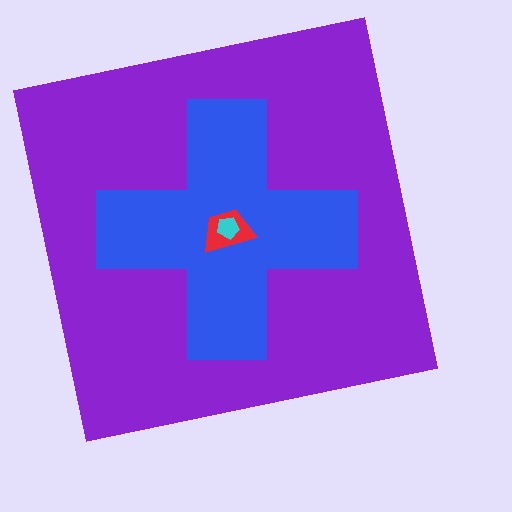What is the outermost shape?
The purple square.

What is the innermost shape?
The cyan pentagon.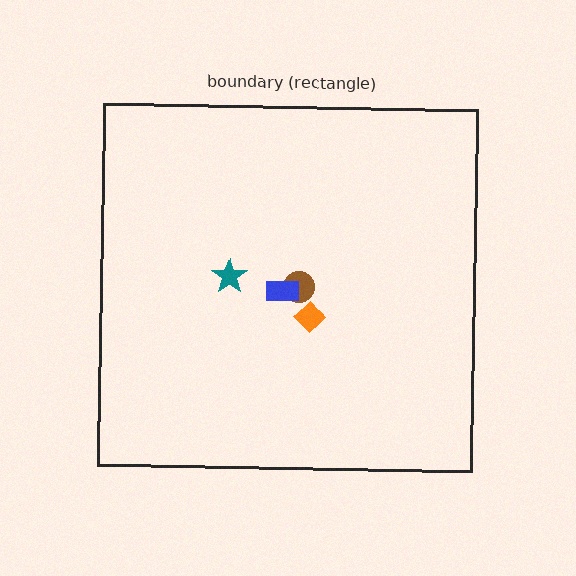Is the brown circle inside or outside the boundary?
Inside.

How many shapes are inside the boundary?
4 inside, 0 outside.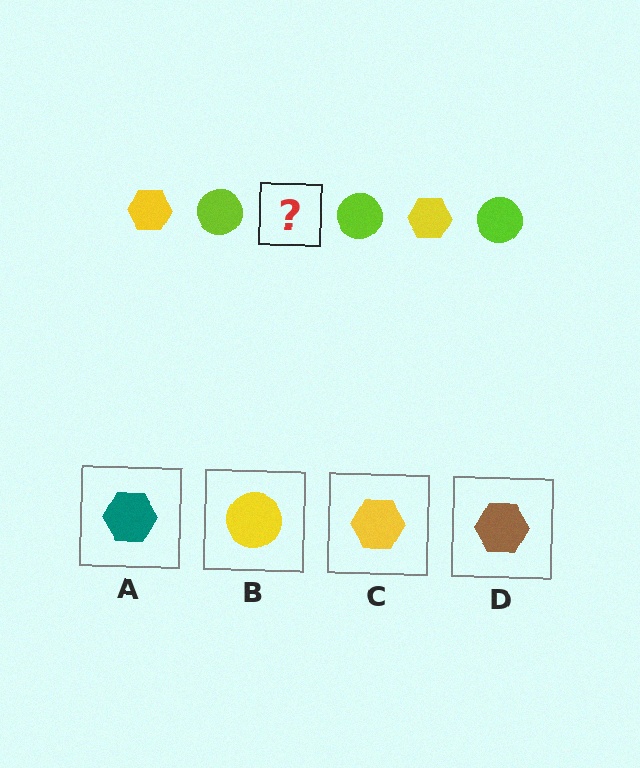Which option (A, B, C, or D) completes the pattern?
C.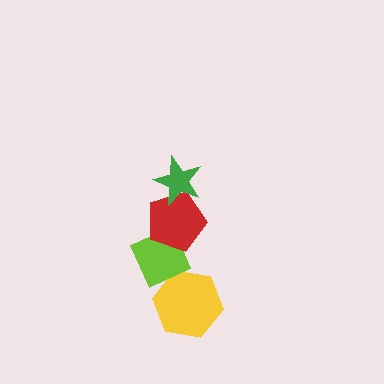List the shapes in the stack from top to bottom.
From top to bottom: the green star, the red pentagon, the lime diamond, the yellow hexagon.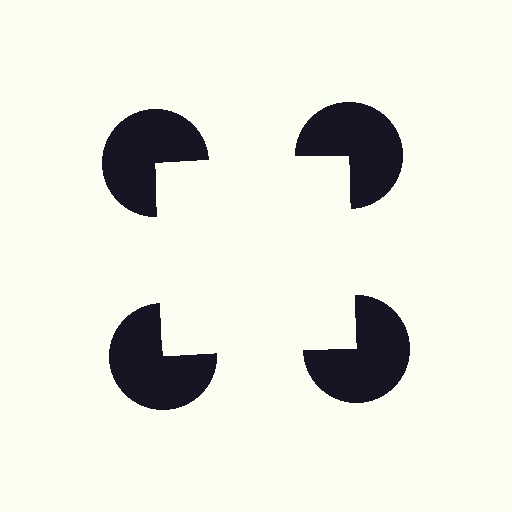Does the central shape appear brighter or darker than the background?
It typically appears slightly brighter than the background, even though no actual brightness change is drawn.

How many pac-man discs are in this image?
There are 4 — one at each vertex of the illusory square.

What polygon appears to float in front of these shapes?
An illusory square — its edges are inferred from the aligned wedge cuts in the pac-man discs, not physically drawn.